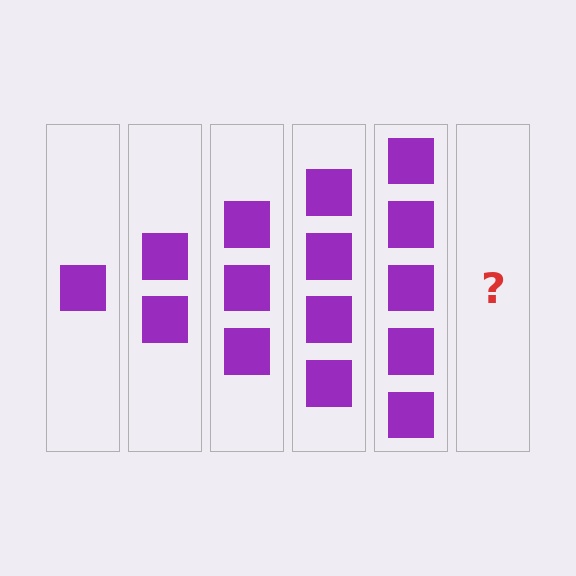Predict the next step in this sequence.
The next step is 6 squares.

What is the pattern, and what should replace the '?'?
The pattern is that each step adds one more square. The '?' should be 6 squares.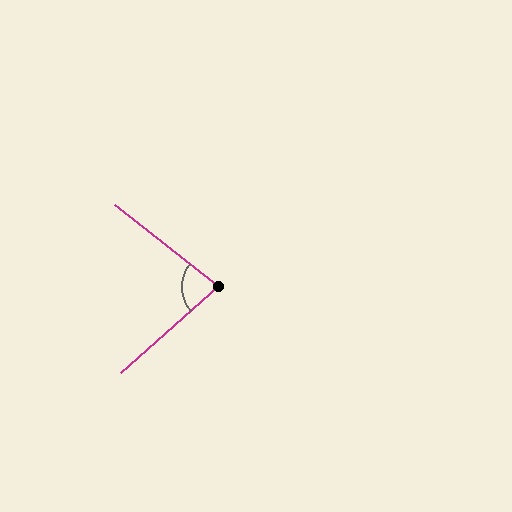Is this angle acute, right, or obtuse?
It is acute.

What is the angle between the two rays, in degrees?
Approximately 80 degrees.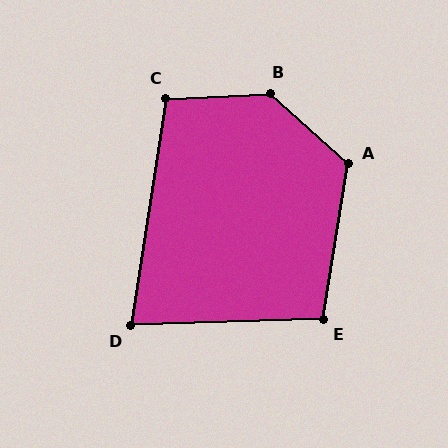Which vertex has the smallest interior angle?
D, at approximately 80 degrees.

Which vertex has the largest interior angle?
B, at approximately 135 degrees.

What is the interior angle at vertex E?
Approximately 101 degrees (obtuse).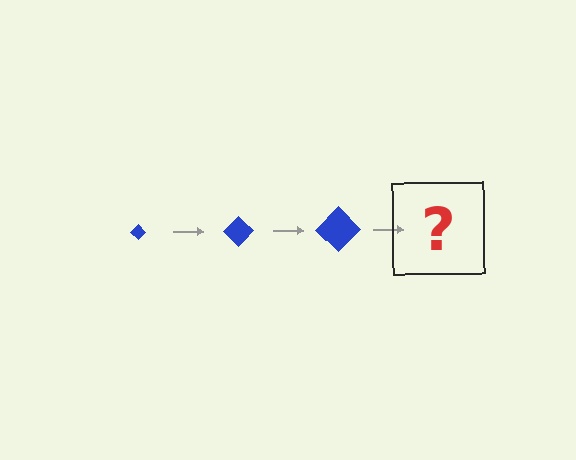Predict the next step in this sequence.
The next step is a blue diamond, larger than the previous one.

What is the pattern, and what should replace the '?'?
The pattern is that the diamond gets progressively larger each step. The '?' should be a blue diamond, larger than the previous one.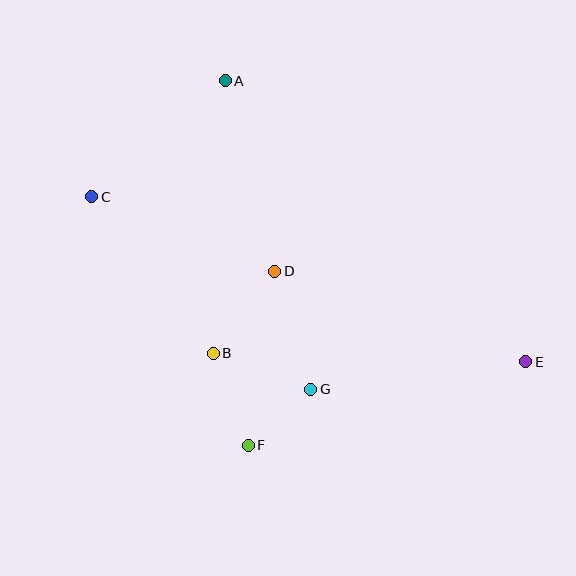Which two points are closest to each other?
Points F and G are closest to each other.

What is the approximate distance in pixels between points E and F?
The distance between E and F is approximately 289 pixels.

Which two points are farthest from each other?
Points C and E are farthest from each other.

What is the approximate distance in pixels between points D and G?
The distance between D and G is approximately 123 pixels.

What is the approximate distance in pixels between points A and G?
The distance between A and G is approximately 320 pixels.